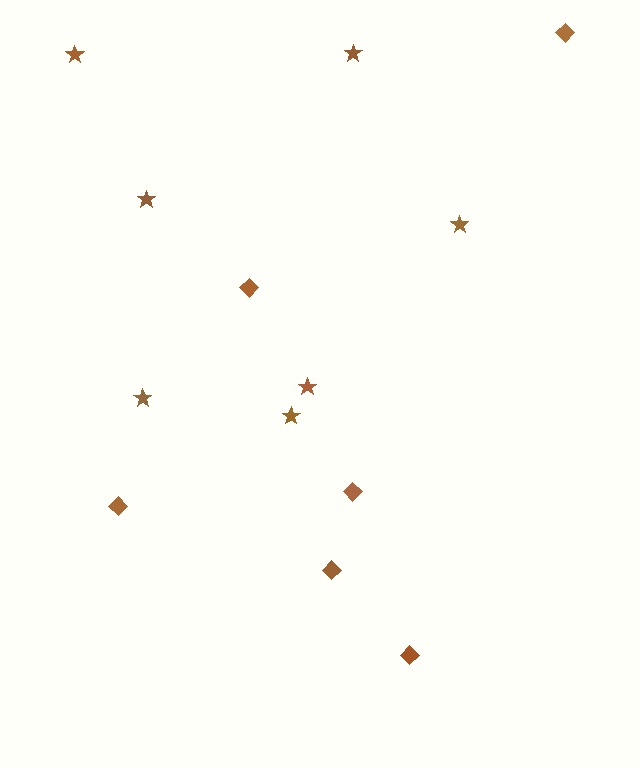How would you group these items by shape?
There are 2 groups: one group of diamonds (6) and one group of stars (7).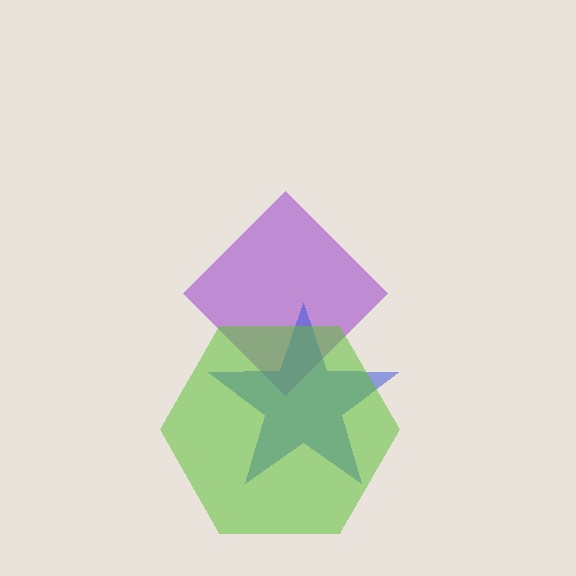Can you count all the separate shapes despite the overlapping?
Yes, there are 3 separate shapes.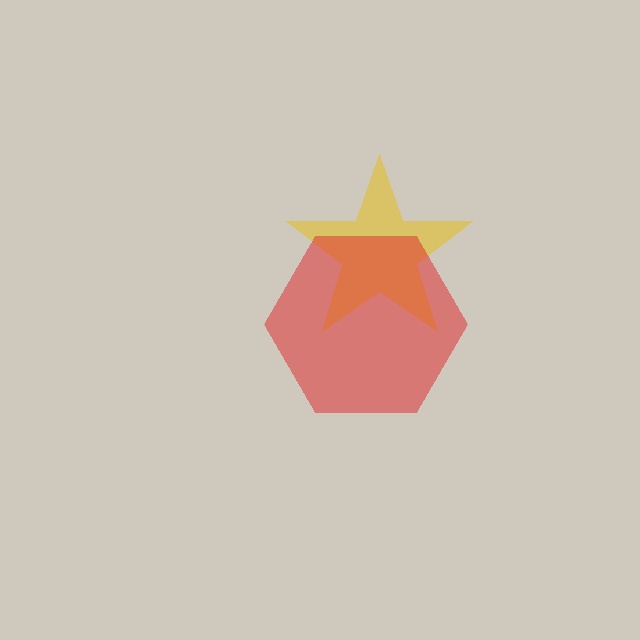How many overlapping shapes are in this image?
There are 2 overlapping shapes in the image.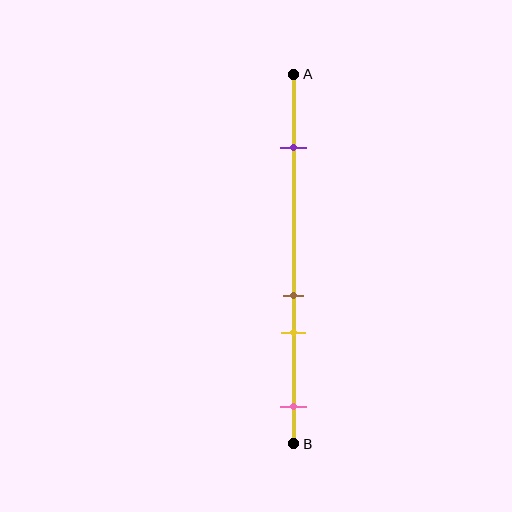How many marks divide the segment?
There are 4 marks dividing the segment.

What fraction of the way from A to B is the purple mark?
The purple mark is approximately 20% (0.2) of the way from A to B.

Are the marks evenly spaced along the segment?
No, the marks are not evenly spaced.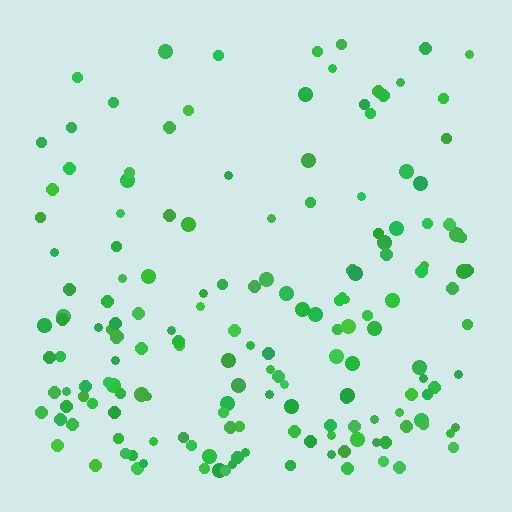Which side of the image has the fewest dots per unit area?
The top.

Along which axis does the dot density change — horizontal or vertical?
Vertical.